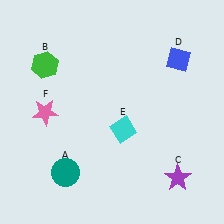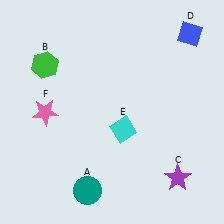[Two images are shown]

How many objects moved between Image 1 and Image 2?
2 objects moved between the two images.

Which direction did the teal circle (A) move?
The teal circle (A) moved right.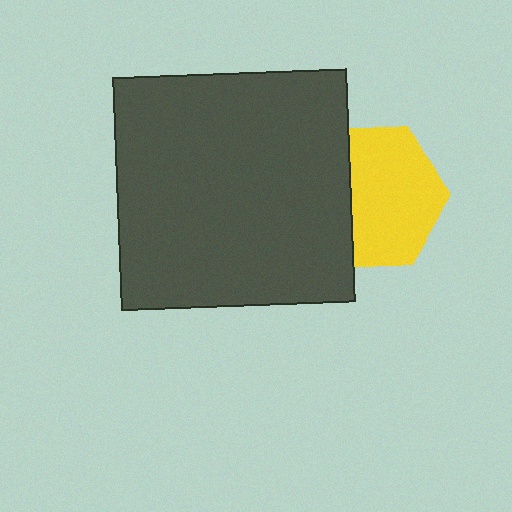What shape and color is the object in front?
The object in front is a dark gray square.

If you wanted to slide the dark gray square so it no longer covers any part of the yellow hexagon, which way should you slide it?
Slide it left — that is the most direct way to separate the two shapes.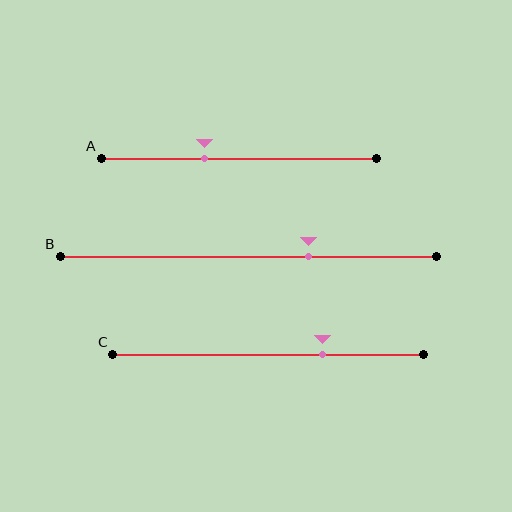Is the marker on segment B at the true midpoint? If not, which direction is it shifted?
No, the marker on segment B is shifted to the right by about 16% of the segment length.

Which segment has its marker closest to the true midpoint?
Segment A has its marker closest to the true midpoint.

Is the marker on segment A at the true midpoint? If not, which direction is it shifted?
No, the marker on segment A is shifted to the left by about 13% of the segment length.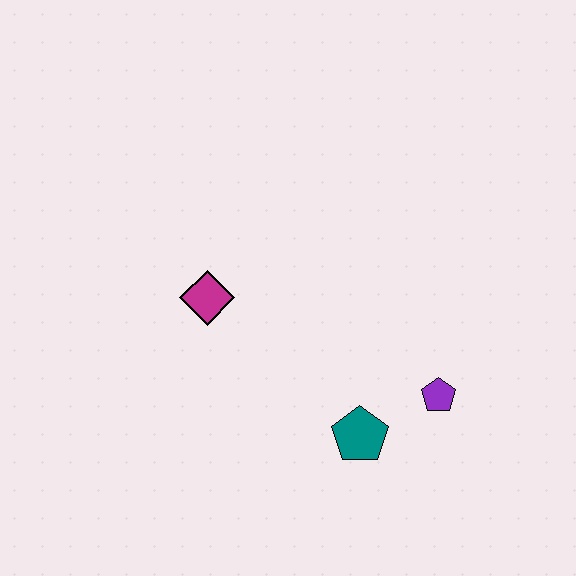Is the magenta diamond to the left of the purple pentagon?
Yes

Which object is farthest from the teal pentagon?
The magenta diamond is farthest from the teal pentagon.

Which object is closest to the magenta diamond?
The teal pentagon is closest to the magenta diamond.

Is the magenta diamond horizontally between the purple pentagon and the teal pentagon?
No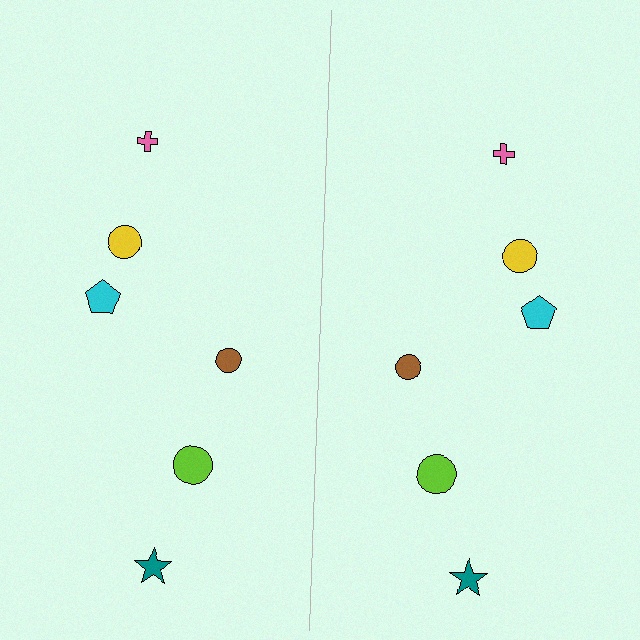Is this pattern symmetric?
Yes, this pattern has bilateral (reflection) symmetry.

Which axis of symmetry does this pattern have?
The pattern has a vertical axis of symmetry running through the center of the image.